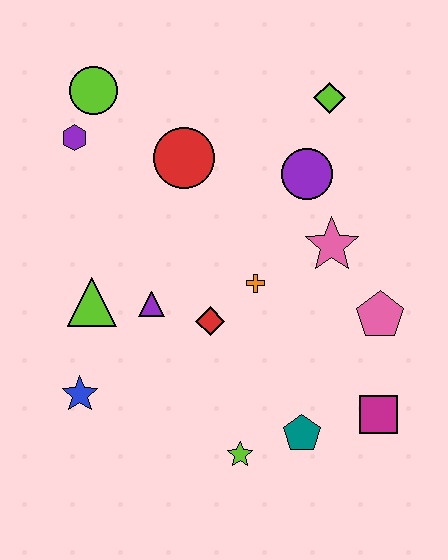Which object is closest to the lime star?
The teal pentagon is closest to the lime star.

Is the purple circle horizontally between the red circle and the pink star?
Yes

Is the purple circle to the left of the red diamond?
No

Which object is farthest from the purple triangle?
The lime diamond is farthest from the purple triangle.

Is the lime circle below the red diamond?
No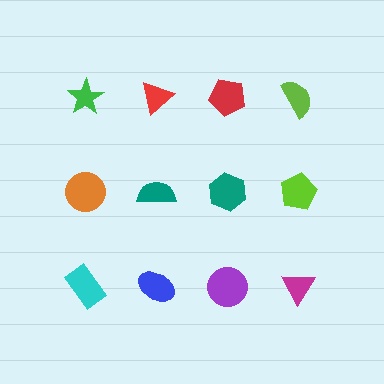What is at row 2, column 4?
A lime pentagon.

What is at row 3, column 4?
A magenta triangle.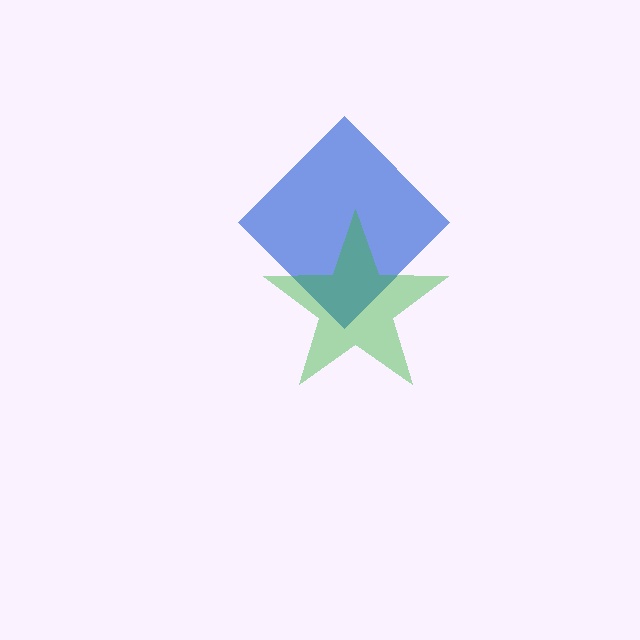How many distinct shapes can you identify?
There are 2 distinct shapes: a blue diamond, a green star.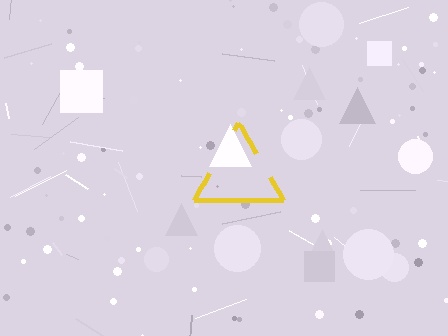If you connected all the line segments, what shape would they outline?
They would outline a triangle.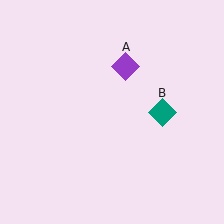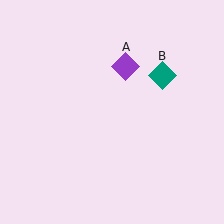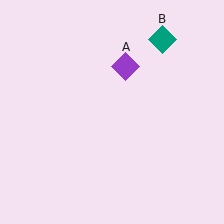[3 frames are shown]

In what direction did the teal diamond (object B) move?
The teal diamond (object B) moved up.